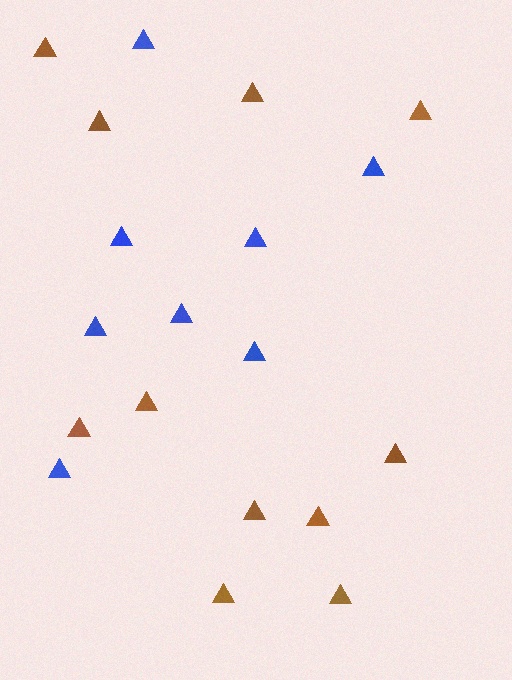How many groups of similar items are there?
There are 2 groups: one group of blue triangles (8) and one group of brown triangles (11).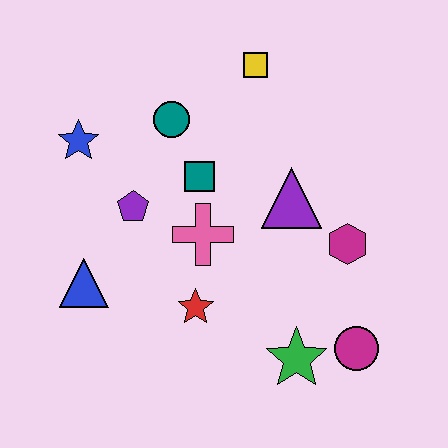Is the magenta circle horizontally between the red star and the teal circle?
No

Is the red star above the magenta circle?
Yes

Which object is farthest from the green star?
The blue star is farthest from the green star.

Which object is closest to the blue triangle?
The purple pentagon is closest to the blue triangle.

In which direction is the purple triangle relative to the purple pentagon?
The purple triangle is to the right of the purple pentagon.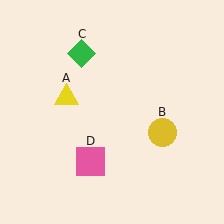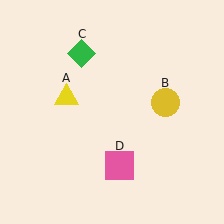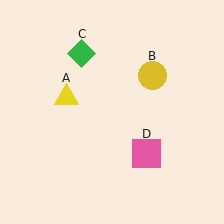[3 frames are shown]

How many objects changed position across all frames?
2 objects changed position: yellow circle (object B), pink square (object D).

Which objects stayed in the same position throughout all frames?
Yellow triangle (object A) and green diamond (object C) remained stationary.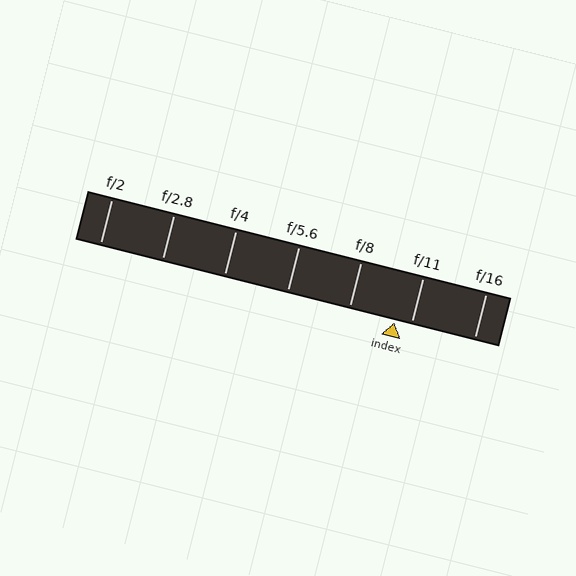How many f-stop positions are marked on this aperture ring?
There are 7 f-stop positions marked.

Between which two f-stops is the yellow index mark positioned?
The index mark is between f/8 and f/11.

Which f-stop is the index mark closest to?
The index mark is closest to f/11.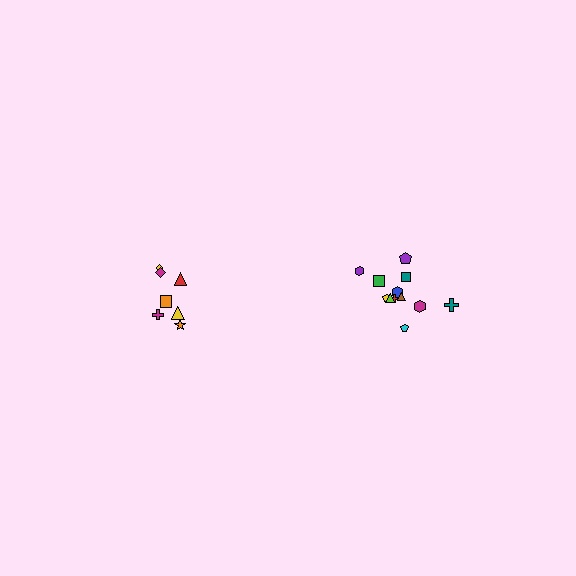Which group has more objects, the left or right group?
The right group.